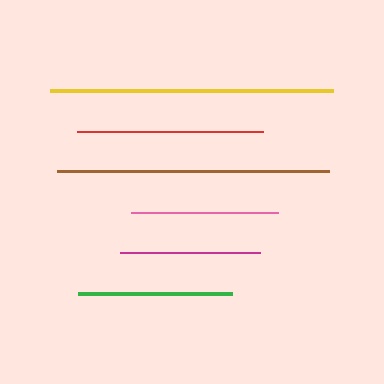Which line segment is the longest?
The yellow line is the longest at approximately 282 pixels.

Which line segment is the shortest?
The magenta line is the shortest at approximately 140 pixels.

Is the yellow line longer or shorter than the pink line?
The yellow line is longer than the pink line.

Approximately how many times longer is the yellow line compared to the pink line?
The yellow line is approximately 1.9 times the length of the pink line.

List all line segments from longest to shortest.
From longest to shortest: yellow, brown, red, green, pink, magenta.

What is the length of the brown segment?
The brown segment is approximately 272 pixels long.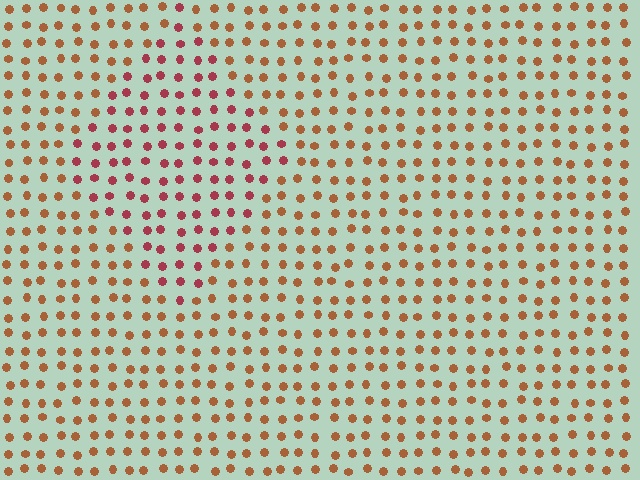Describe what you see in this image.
The image is filled with small brown elements in a uniform arrangement. A diamond-shaped region is visible where the elements are tinted to a slightly different hue, forming a subtle color boundary.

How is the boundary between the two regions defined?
The boundary is defined purely by a slight shift in hue (about 35 degrees). Spacing, size, and orientation are identical on both sides.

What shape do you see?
I see a diamond.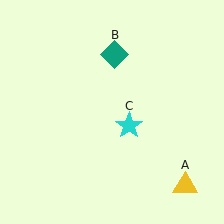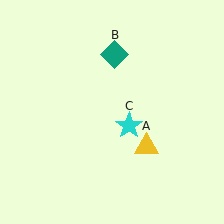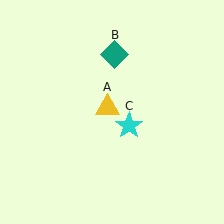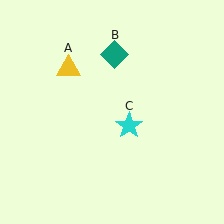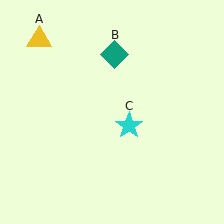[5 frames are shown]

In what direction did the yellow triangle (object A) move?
The yellow triangle (object A) moved up and to the left.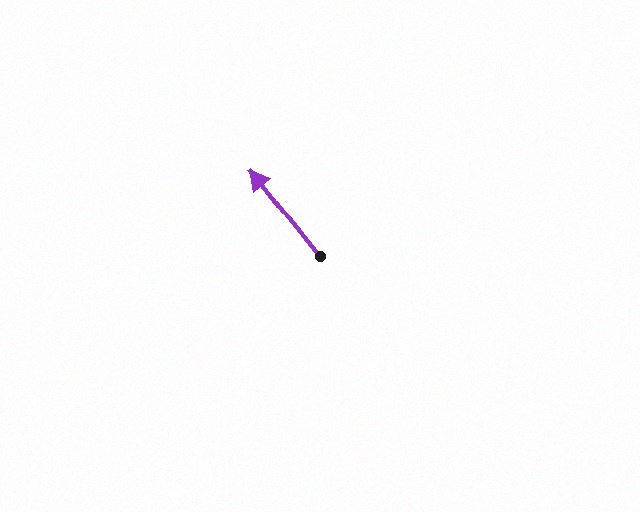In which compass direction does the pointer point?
Northwest.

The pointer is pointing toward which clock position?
Roughly 11 o'clock.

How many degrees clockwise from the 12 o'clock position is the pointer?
Approximately 321 degrees.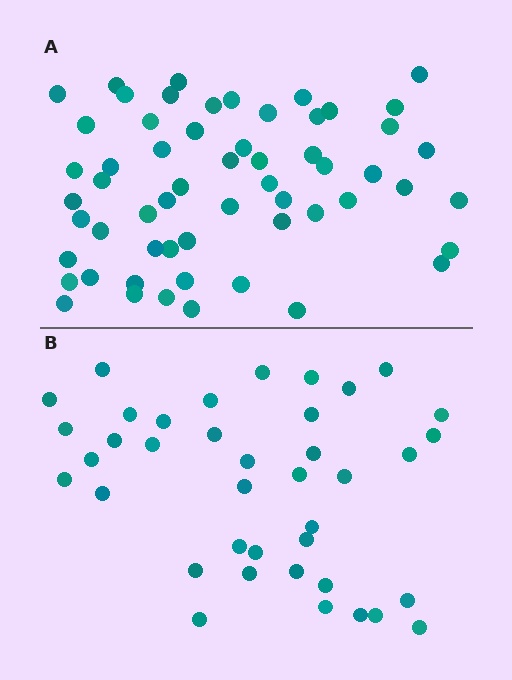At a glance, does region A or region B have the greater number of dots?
Region A (the top region) has more dots.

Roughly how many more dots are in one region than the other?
Region A has approximately 20 more dots than region B.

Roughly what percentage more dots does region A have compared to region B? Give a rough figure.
About 50% more.